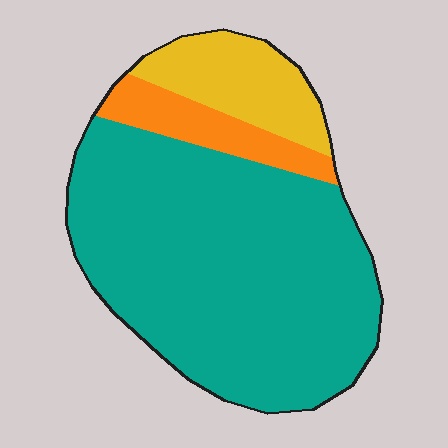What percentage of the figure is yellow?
Yellow takes up about one sixth (1/6) of the figure.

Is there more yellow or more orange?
Yellow.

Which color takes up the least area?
Orange, at roughly 10%.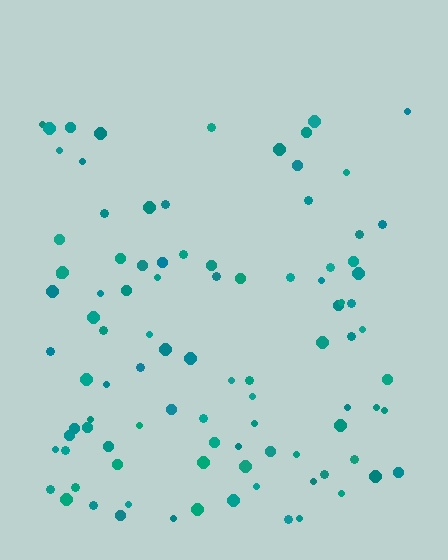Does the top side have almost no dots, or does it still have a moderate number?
Still a moderate number, just noticeably fewer than the bottom.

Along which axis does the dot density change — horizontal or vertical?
Vertical.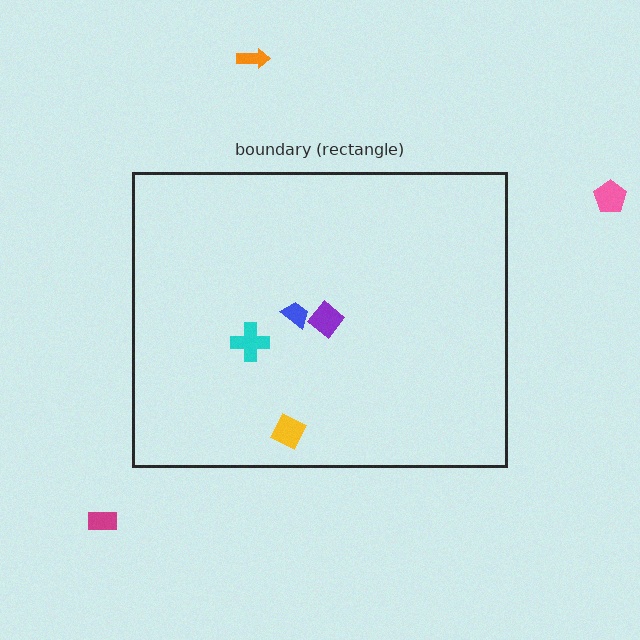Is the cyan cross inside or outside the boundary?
Inside.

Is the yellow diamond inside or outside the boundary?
Inside.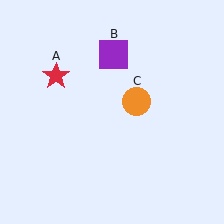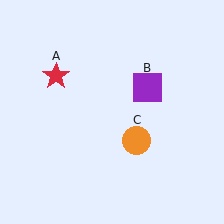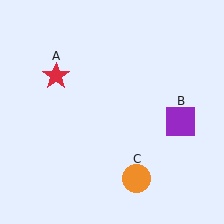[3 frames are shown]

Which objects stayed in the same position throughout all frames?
Red star (object A) remained stationary.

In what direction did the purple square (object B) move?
The purple square (object B) moved down and to the right.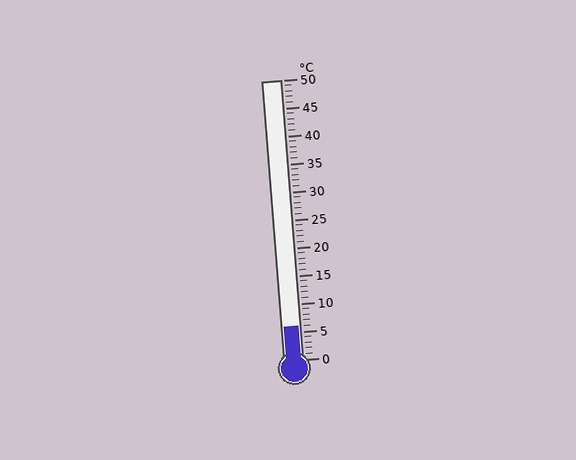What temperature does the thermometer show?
The thermometer shows approximately 6°C.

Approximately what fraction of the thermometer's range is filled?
The thermometer is filled to approximately 10% of its range.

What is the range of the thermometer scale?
The thermometer scale ranges from 0°C to 50°C.